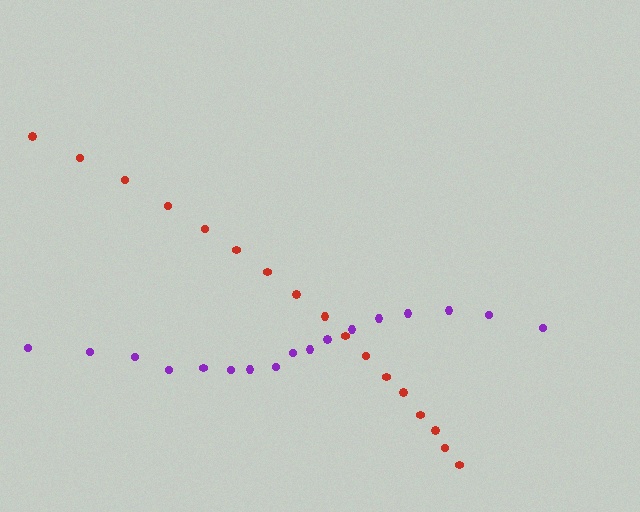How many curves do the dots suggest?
There are 2 distinct paths.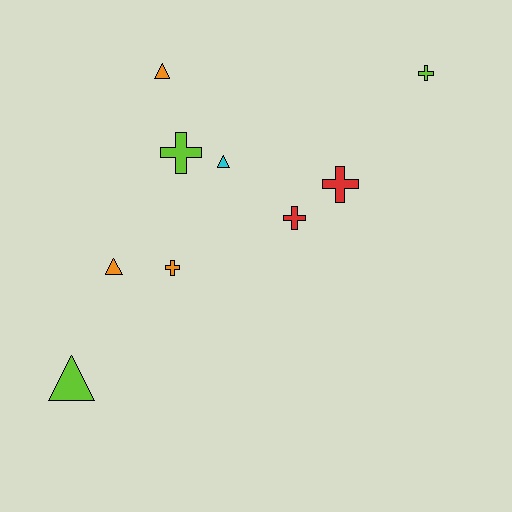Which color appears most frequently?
Orange, with 3 objects.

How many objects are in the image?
There are 9 objects.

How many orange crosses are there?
There is 1 orange cross.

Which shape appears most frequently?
Cross, with 5 objects.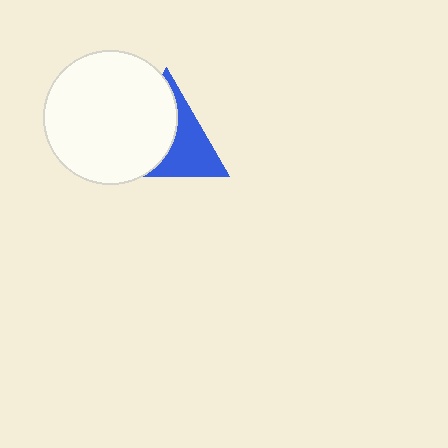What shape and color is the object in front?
The object in front is a white circle.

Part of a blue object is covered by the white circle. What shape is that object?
It is a triangle.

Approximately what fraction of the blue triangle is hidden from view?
Roughly 54% of the blue triangle is hidden behind the white circle.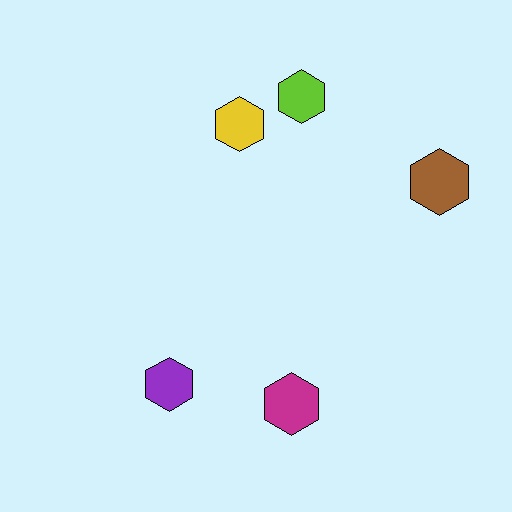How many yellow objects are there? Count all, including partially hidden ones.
There is 1 yellow object.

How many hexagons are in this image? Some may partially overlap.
There are 5 hexagons.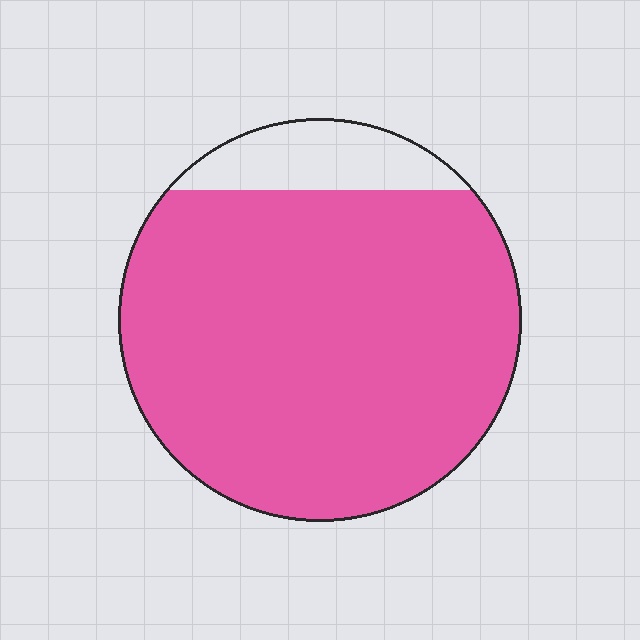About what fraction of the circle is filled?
About seven eighths (7/8).